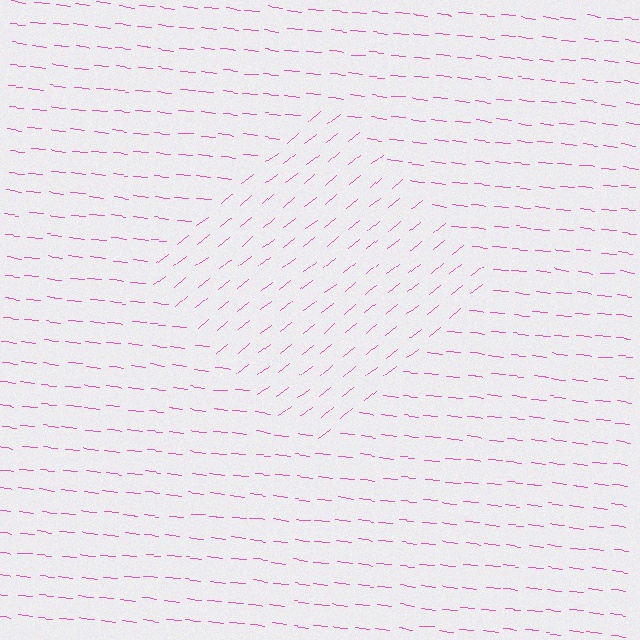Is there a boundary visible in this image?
Yes, there is a texture boundary formed by a change in line orientation.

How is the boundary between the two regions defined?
The boundary is defined purely by a change in line orientation (approximately 45 degrees difference). All lines are the same color and thickness.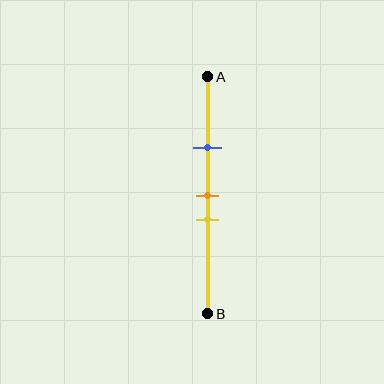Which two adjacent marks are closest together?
The orange and yellow marks are the closest adjacent pair.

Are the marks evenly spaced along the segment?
No, the marks are not evenly spaced.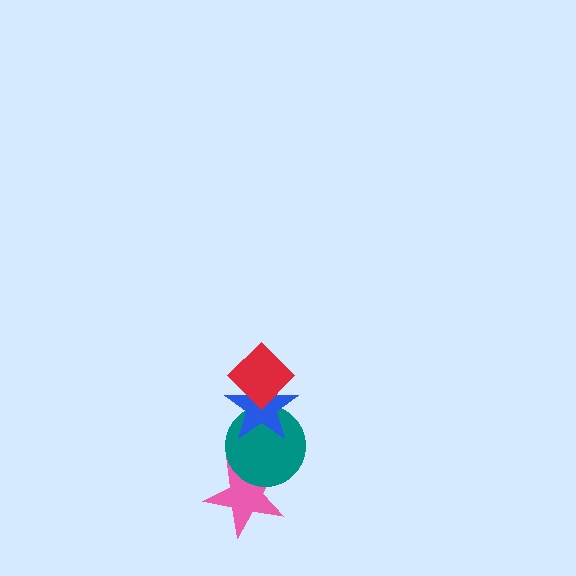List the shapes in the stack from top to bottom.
From top to bottom: the red diamond, the blue star, the teal circle, the pink star.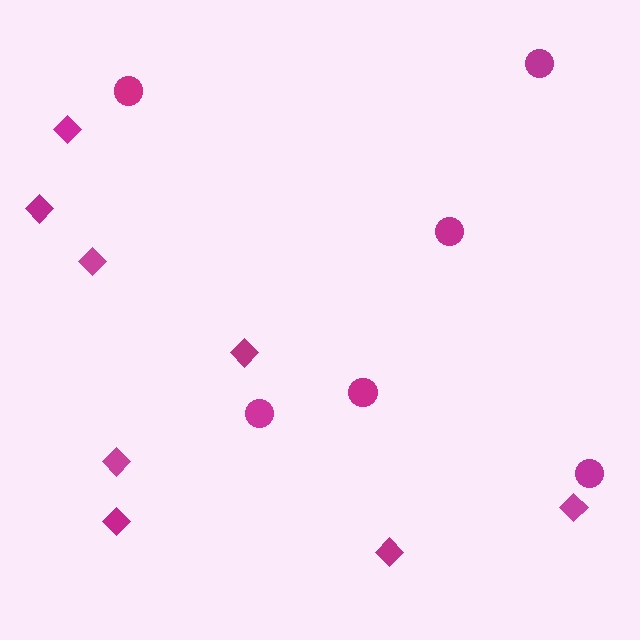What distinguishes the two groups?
There are 2 groups: one group of circles (6) and one group of diamonds (8).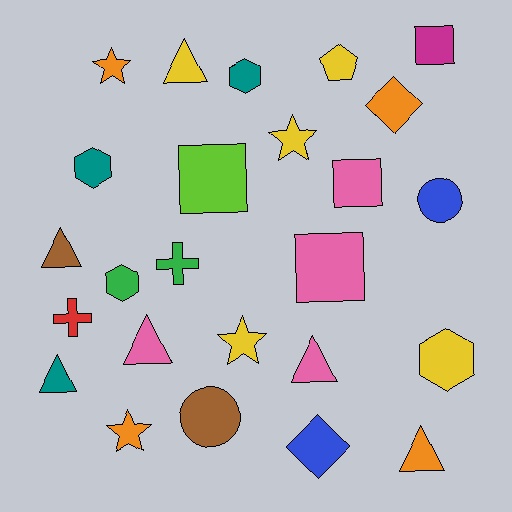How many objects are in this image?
There are 25 objects.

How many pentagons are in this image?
There is 1 pentagon.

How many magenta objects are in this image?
There is 1 magenta object.